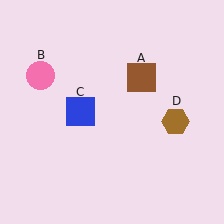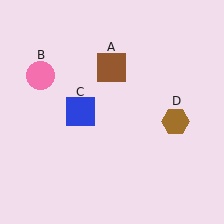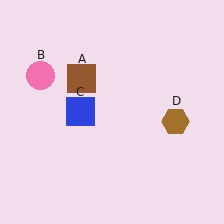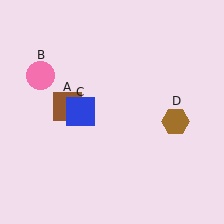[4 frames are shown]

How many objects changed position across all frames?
1 object changed position: brown square (object A).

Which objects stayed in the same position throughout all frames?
Pink circle (object B) and blue square (object C) and brown hexagon (object D) remained stationary.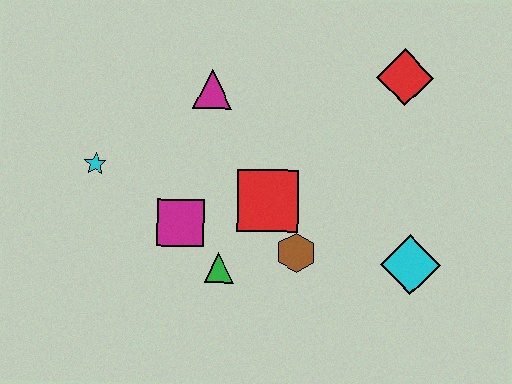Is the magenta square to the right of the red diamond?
No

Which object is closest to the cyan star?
The magenta square is closest to the cyan star.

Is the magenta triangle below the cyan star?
No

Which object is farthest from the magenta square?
The red diamond is farthest from the magenta square.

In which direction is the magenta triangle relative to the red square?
The magenta triangle is above the red square.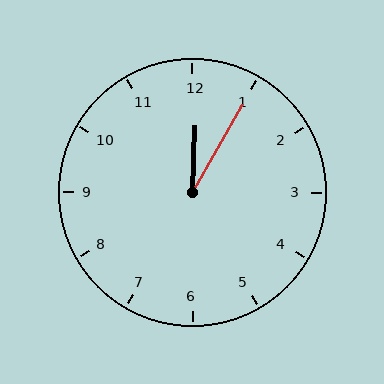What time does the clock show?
12:05.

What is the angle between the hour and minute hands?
Approximately 28 degrees.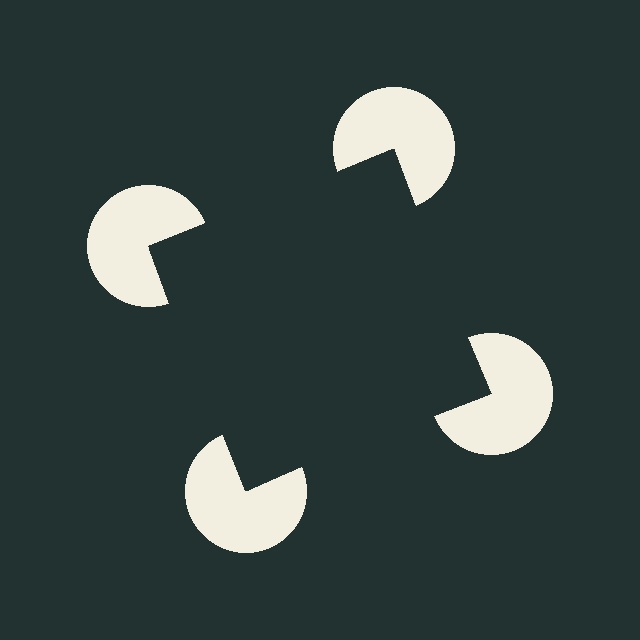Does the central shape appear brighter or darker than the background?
It typically appears slightly darker than the background, even though no actual brightness change is drawn.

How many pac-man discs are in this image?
There are 4 — one at each vertex of the illusory square.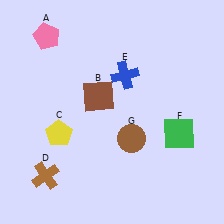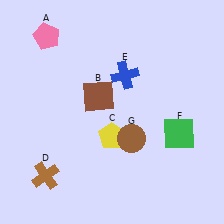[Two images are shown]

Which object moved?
The yellow pentagon (C) moved right.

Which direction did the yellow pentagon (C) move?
The yellow pentagon (C) moved right.